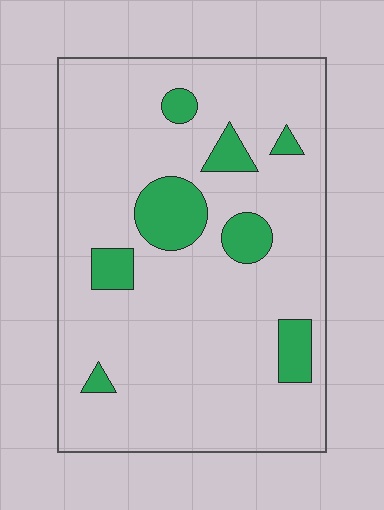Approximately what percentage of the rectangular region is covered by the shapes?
Approximately 15%.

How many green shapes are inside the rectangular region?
8.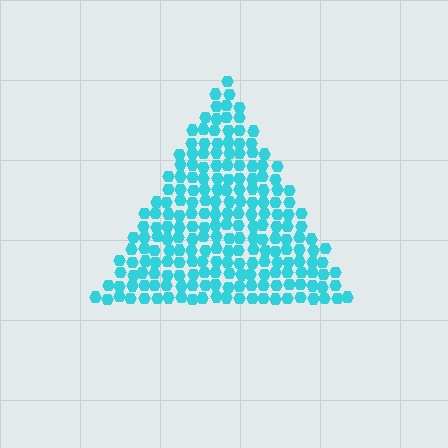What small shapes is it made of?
It is made of small hexagons.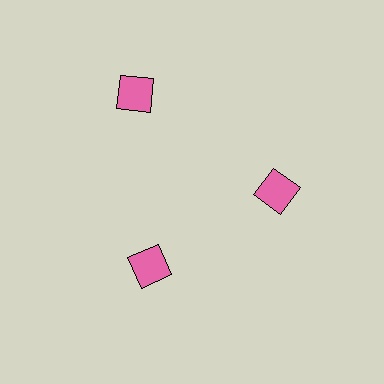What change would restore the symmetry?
The symmetry would be restored by moving it inward, back onto the ring so that all 3 squares sit at equal angles and equal distance from the center.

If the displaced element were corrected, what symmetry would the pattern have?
It would have 3-fold rotational symmetry — the pattern would map onto itself every 120 degrees.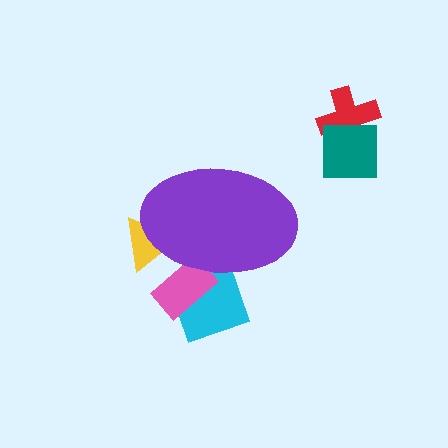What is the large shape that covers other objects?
A purple ellipse.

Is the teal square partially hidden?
No, the teal square is fully visible.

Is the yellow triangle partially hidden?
Yes, the yellow triangle is partially hidden behind the purple ellipse.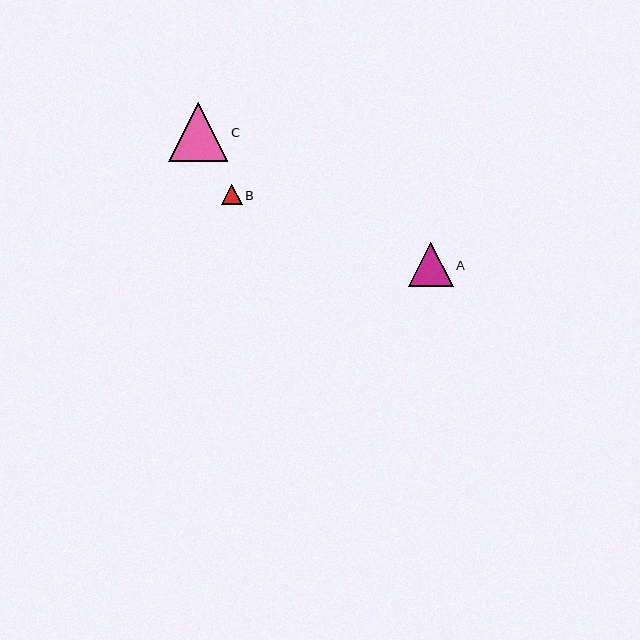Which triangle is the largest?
Triangle C is the largest with a size of approximately 59 pixels.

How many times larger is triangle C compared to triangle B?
Triangle C is approximately 2.8 times the size of triangle B.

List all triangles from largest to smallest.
From largest to smallest: C, A, B.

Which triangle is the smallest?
Triangle B is the smallest with a size of approximately 21 pixels.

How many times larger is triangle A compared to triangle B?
Triangle A is approximately 2.2 times the size of triangle B.